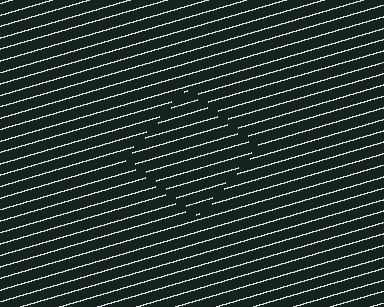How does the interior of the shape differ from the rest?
The interior of the shape contains the same grating, shifted by half a period — the contour is defined by the phase discontinuity where line-ends from the inner and outer gratings abut.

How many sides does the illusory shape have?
4 sides — the line-ends trace a square.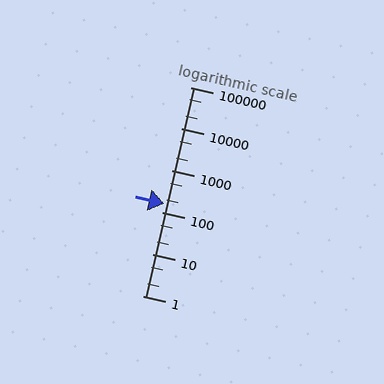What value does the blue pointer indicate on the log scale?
The pointer indicates approximately 160.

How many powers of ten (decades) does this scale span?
The scale spans 5 decades, from 1 to 100000.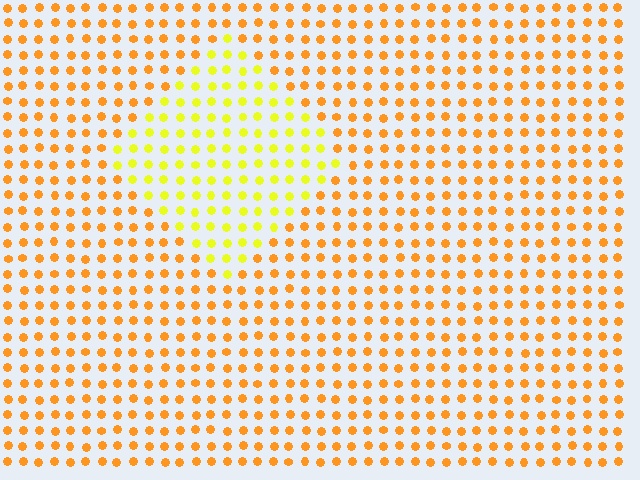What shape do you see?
I see a diamond.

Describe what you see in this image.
The image is filled with small orange elements in a uniform arrangement. A diamond-shaped region is visible where the elements are tinted to a slightly different hue, forming a subtle color boundary.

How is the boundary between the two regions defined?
The boundary is defined purely by a slight shift in hue (about 33 degrees). Spacing, size, and orientation are identical on both sides.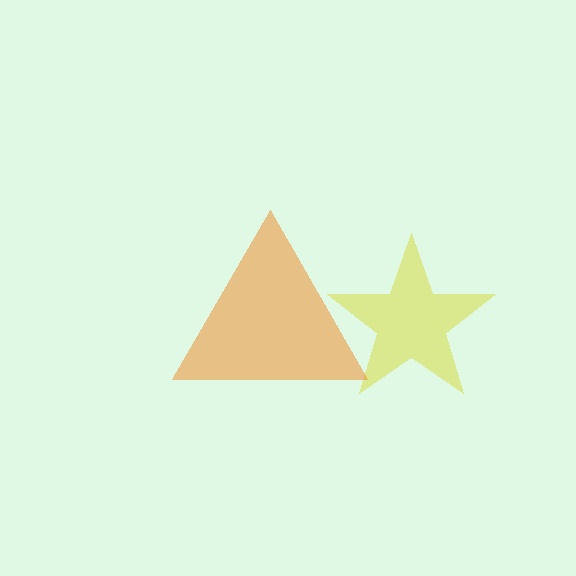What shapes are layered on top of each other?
The layered shapes are: a yellow star, an orange triangle.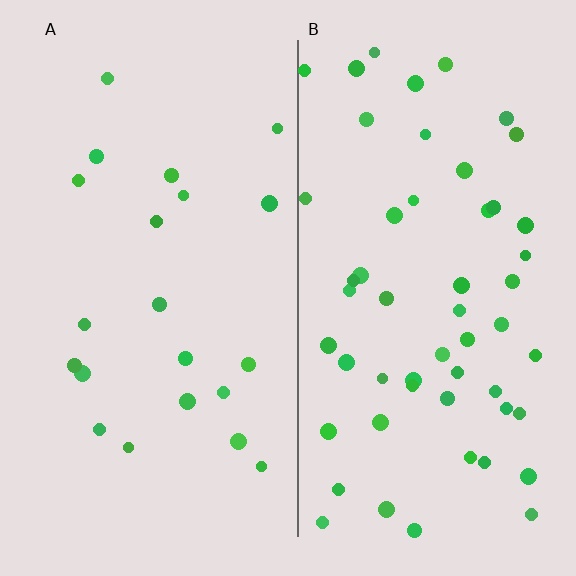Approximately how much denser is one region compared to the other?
Approximately 2.6× — region B over region A.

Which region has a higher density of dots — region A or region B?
B (the right).